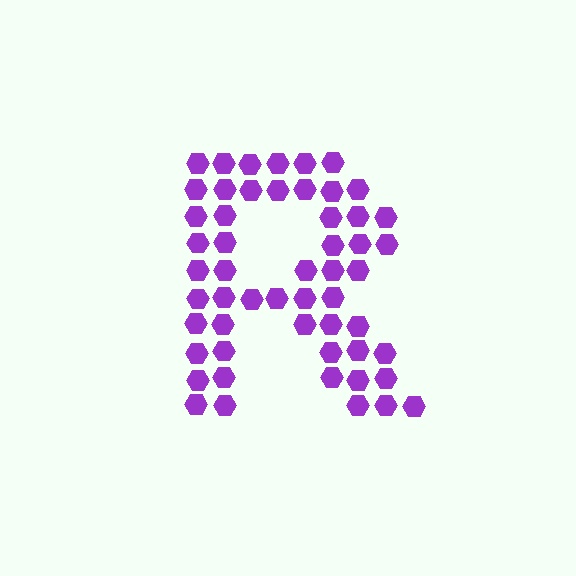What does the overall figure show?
The overall figure shows the letter R.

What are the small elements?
The small elements are hexagons.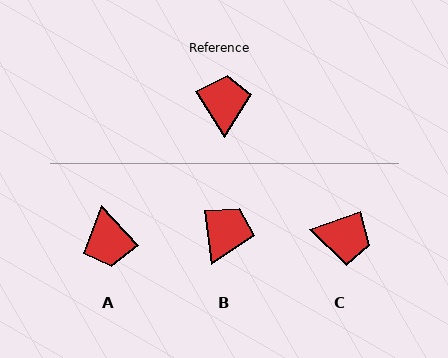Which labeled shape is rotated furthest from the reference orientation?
A, about 168 degrees away.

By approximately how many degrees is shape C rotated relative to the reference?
Approximately 102 degrees clockwise.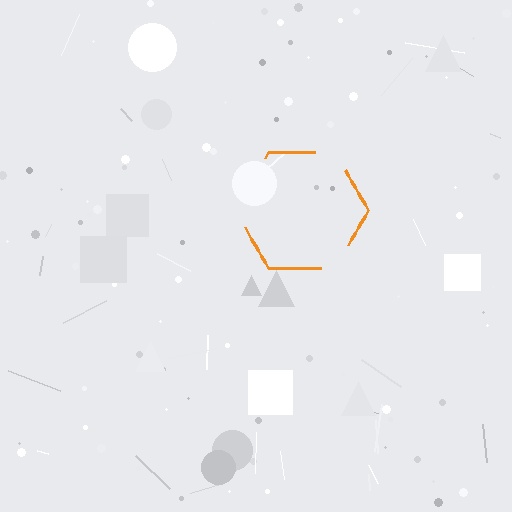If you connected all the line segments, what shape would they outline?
They would outline a hexagon.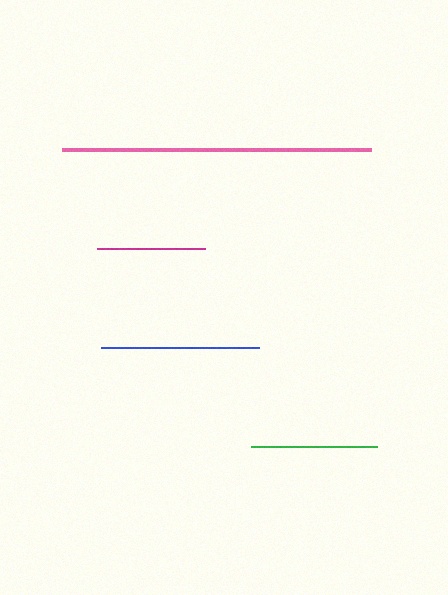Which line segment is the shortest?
The magenta line is the shortest at approximately 107 pixels.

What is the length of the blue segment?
The blue segment is approximately 158 pixels long.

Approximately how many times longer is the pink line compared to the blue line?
The pink line is approximately 2.0 times the length of the blue line.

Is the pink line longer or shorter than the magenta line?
The pink line is longer than the magenta line.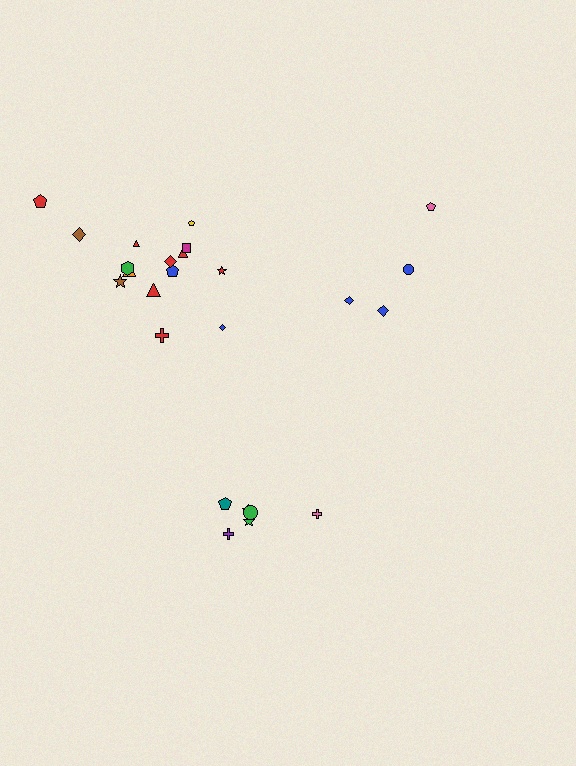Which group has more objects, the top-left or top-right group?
The top-left group.